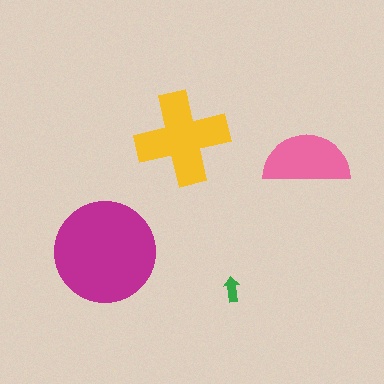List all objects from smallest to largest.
The green arrow, the pink semicircle, the yellow cross, the magenta circle.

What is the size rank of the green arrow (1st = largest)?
4th.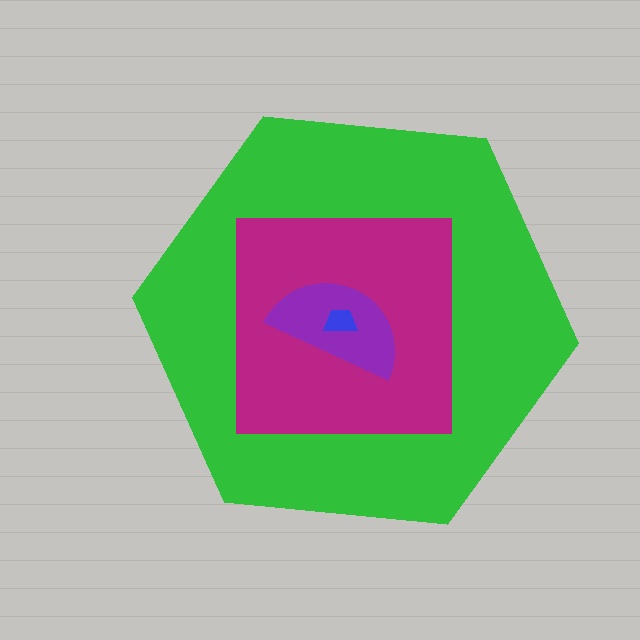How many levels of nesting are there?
4.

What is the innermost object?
The blue trapezoid.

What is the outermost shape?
The green hexagon.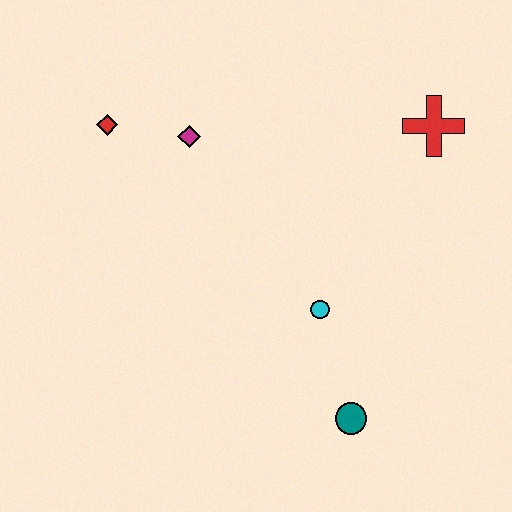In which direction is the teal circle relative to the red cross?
The teal circle is below the red cross.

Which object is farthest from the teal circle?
The red diamond is farthest from the teal circle.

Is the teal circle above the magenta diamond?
No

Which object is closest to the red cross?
The cyan circle is closest to the red cross.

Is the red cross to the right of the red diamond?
Yes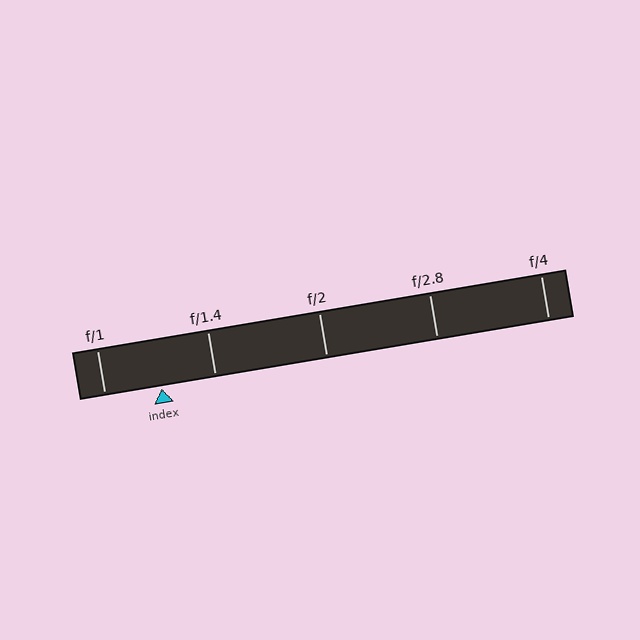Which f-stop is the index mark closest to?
The index mark is closest to f/1.4.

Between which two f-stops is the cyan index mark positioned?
The index mark is between f/1 and f/1.4.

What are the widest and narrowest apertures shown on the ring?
The widest aperture shown is f/1 and the narrowest is f/4.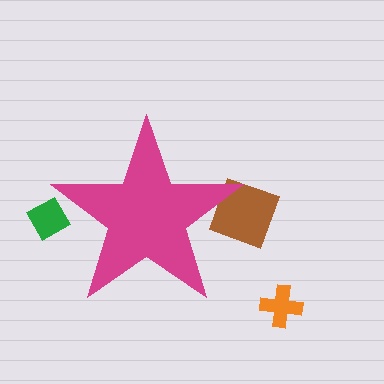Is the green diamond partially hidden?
Yes, the green diamond is partially hidden behind the magenta star.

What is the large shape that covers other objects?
A magenta star.